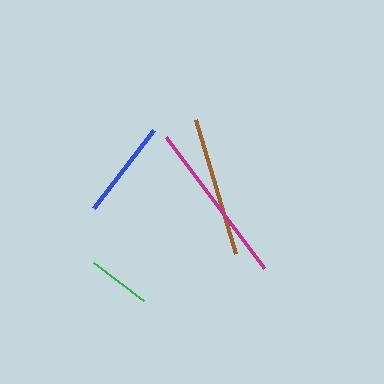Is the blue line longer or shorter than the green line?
The blue line is longer than the green line.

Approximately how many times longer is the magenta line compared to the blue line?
The magenta line is approximately 1.7 times the length of the blue line.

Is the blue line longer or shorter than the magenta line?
The magenta line is longer than the blue line.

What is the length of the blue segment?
The blue segment is approximately 99 pixels long.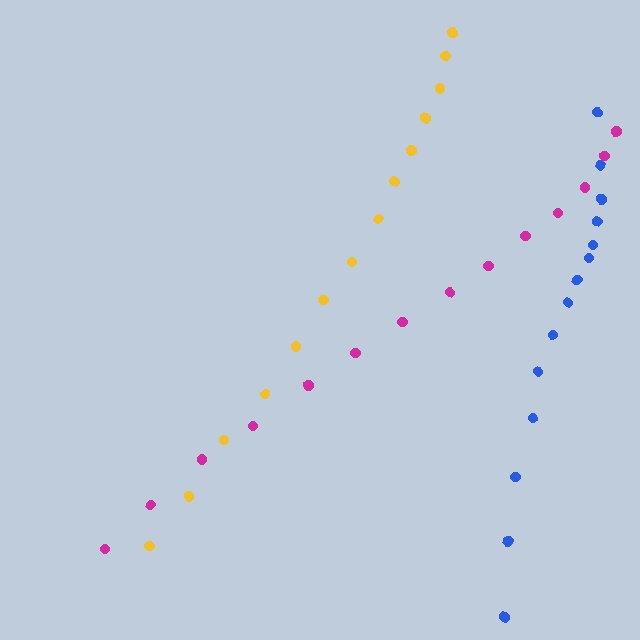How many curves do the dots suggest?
There are 3 distinct paths.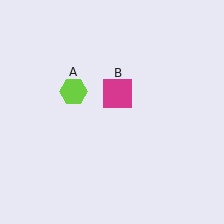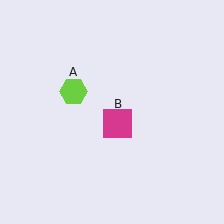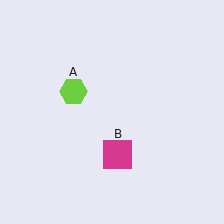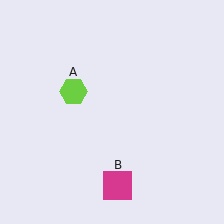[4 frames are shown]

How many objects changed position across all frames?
1 object changed position: magenta square (object B).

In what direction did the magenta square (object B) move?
The magenta square (object B) moved down.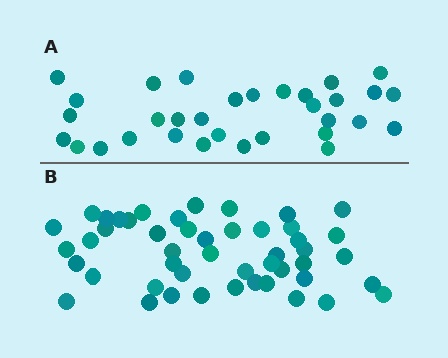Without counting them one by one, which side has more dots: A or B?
Region B (the bottom region) has more dots.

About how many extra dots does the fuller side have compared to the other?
Region B has approximately 15 more dots than region A.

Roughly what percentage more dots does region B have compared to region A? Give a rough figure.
About 50% more.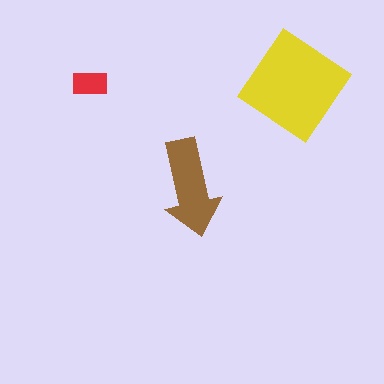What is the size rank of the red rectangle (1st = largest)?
3rd.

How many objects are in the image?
There are 3 objects in the image.